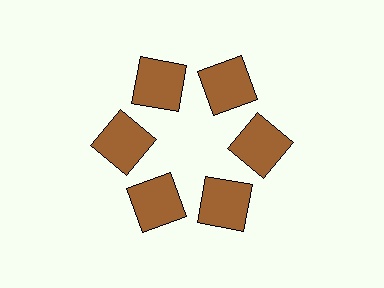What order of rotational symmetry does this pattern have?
This pattern has 6-fold rotational symmetry.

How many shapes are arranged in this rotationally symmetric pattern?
There are 6 shapes, arranged in 6 groups of 1.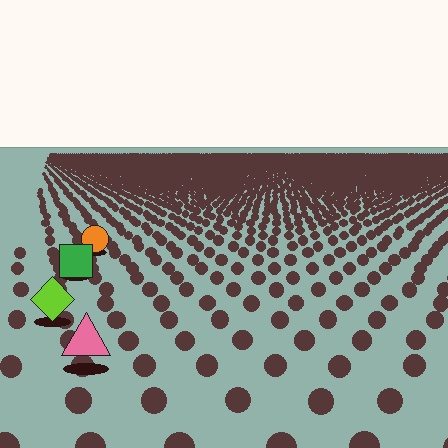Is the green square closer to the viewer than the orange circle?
Yes. The green square is closer — you can tell from the texture gradient: the ground texture is coarser near it.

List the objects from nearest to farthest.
From nearest to farthest: the pink triangle, the lime diamond, the green square, the orange circle.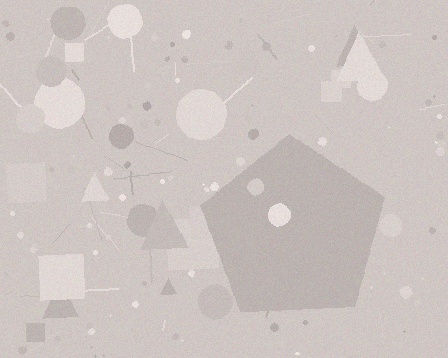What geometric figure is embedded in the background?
A pentagon is embedded in the background.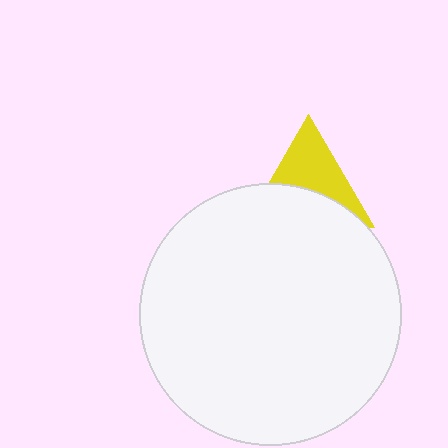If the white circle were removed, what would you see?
You would see the complete yellow triangle.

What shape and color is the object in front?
The object in front is a white circle.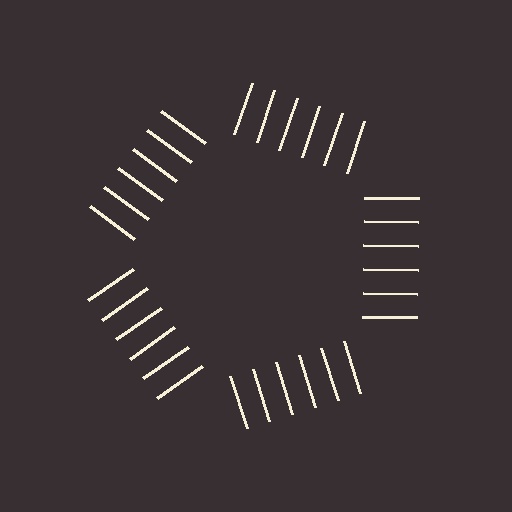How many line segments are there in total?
30 — 6 along each of the 5 edges.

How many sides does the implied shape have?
5 sides — the line-ends trace a pentagon.